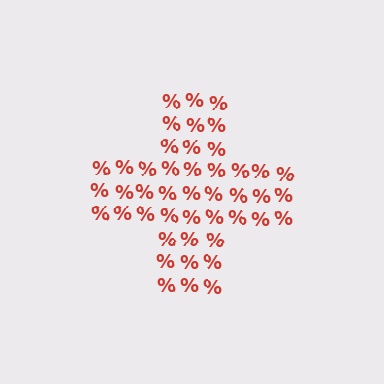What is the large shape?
The large shape is a cross.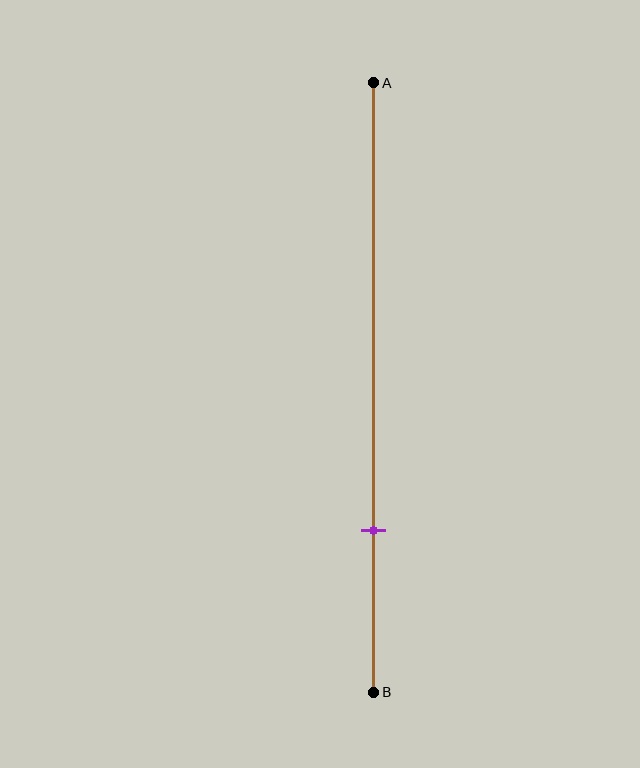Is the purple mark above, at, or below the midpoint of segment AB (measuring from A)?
The purple mark is below the midpoint of segment AB.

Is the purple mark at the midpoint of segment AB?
No, the mark is at about 75% from A, not at the 50% midpoint.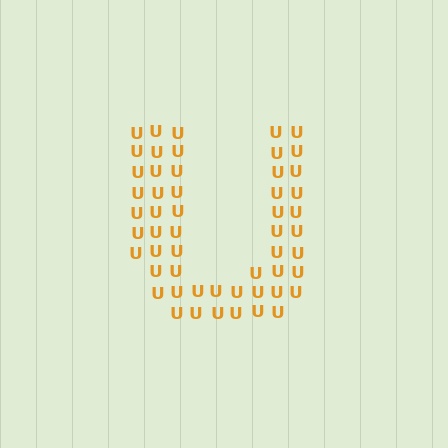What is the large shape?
The large shape is the letter U.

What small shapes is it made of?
It is made of small letter U's.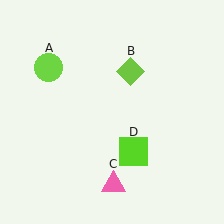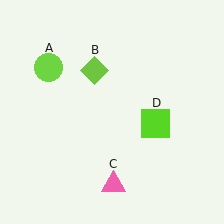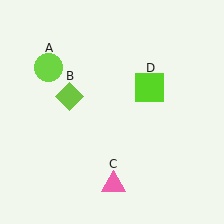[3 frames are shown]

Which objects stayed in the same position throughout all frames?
Lime circle (object A) and pink triangle (object C) remained stationary.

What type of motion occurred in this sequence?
The lime diamond (object B), lime square (object D) rotated counterclockwise around the center of the scene.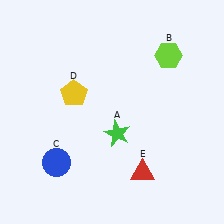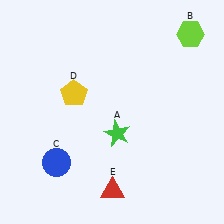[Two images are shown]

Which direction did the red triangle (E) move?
The red triangle (E) moved left.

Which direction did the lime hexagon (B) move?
The lime hexagon (B) moved up.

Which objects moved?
The objects that moved are: the lime hexagon (B), the red triangle (E).